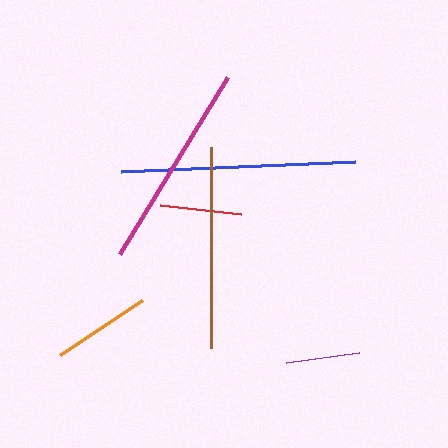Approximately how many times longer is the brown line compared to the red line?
The brown line is approximately 2.5 times the length of the red line.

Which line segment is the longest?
The blue line is the longest at approximately 234 pixels.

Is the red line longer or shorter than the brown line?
The brown line is longer than the red line.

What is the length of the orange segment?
The orange segment is approximately 98 pixels long.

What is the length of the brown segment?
The brown segment is approximately 200 pixels long.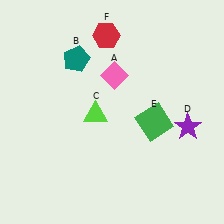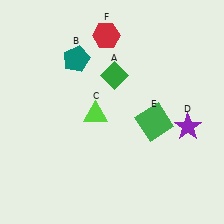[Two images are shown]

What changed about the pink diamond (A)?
In Image 1, A is pink. In Image 2, it changed to green.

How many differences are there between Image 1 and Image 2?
There is 1 difference between the two images.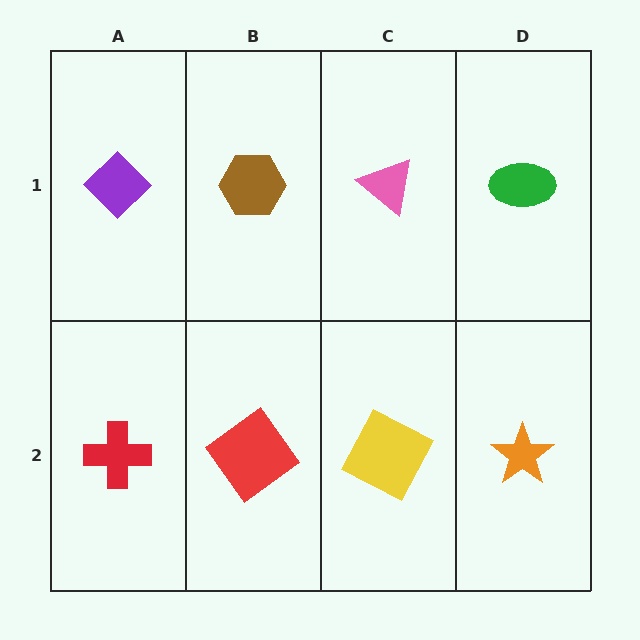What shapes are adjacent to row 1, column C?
A yellow square (row 2, column C), a brown hexagon (row 1, column B), a green ellipse (row 1, column D).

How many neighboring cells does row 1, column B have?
3.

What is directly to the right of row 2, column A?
A red diamond.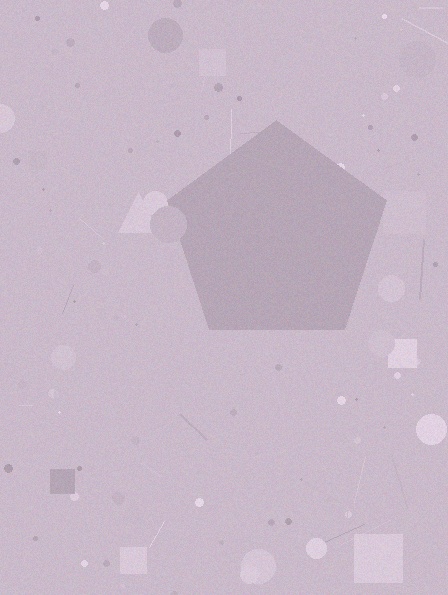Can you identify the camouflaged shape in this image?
The camouflaged shape is a pentagon.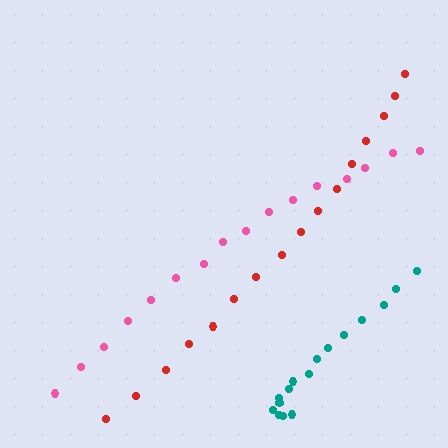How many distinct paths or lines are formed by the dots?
There are 3 distinct paths.